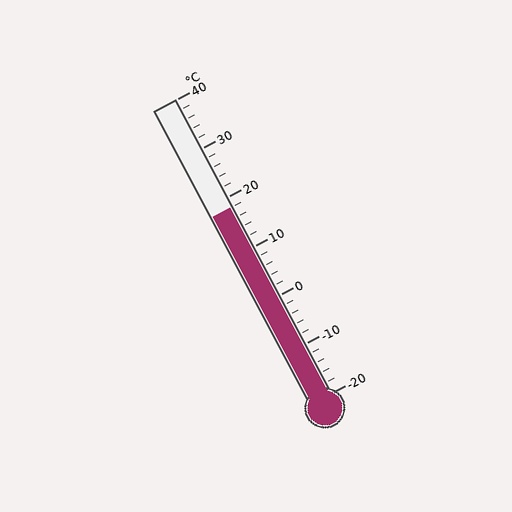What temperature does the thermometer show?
The thermometer shows approximately 18°C.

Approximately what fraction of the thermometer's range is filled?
The thermometer is filled to approximately 65% of its range.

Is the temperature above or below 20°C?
The temperature is below 20°C.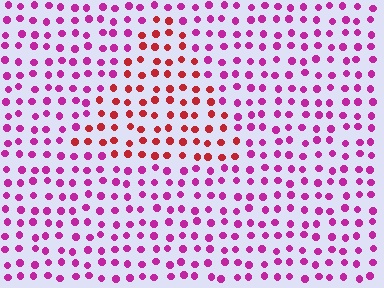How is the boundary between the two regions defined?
The boundary is defined purely by a slight shift in hue (about 43 degrees). Spacing, size, and orientation are identical on both sides.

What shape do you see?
I see a triangle.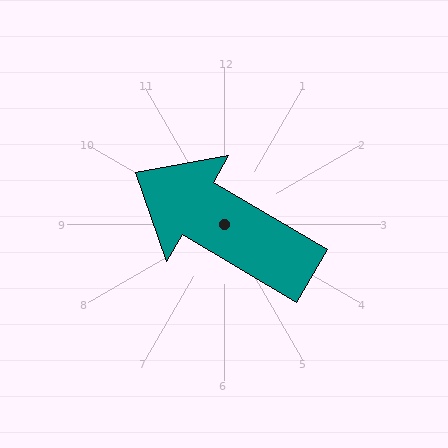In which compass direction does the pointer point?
Northwest.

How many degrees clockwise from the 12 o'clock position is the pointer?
Approximately 300 degrees.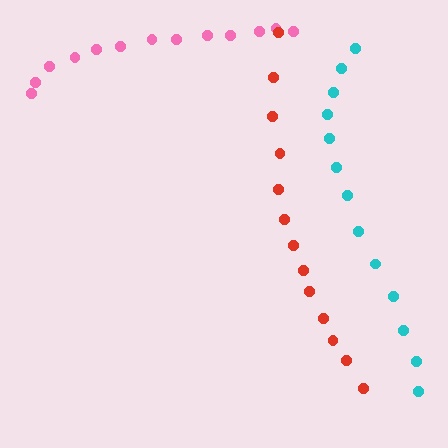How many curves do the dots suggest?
There are 3 distinct paths.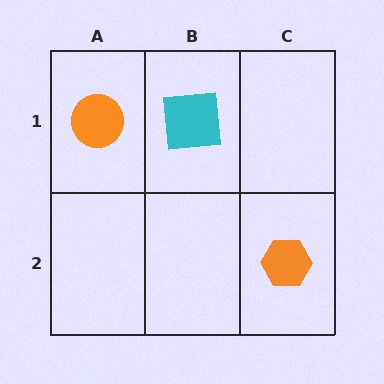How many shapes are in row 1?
2 shapes.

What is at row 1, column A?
An orange circle.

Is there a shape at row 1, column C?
No, that cell is empty.